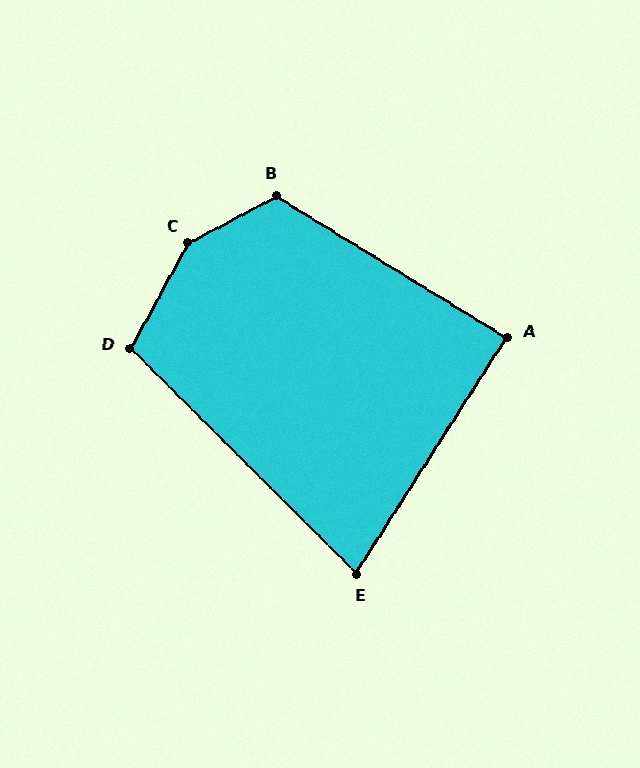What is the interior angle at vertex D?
Approximately 106 degrees (obtuse).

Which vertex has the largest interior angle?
C, at approximately 147 degrees.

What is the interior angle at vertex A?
Approximately 89 degrees (approximately right).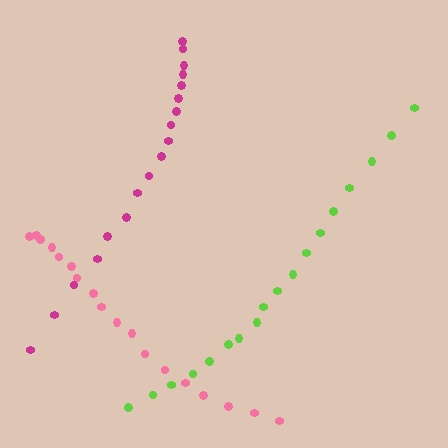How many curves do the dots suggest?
There are 3 distinct paths.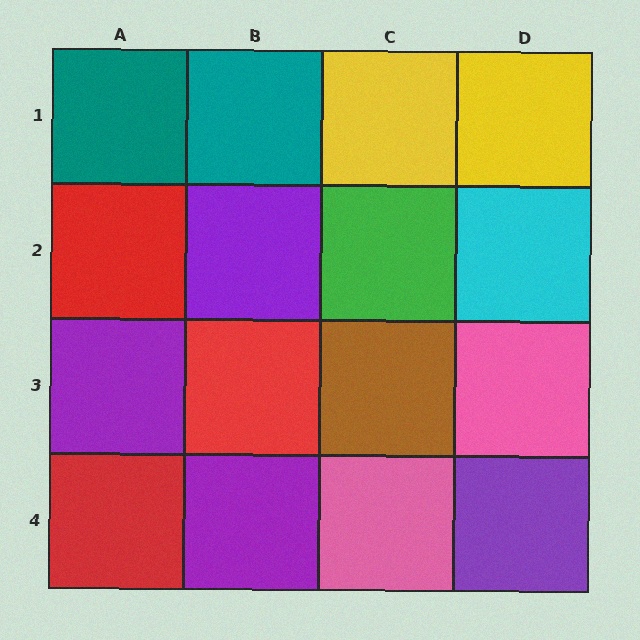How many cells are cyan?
1 cell is cyan.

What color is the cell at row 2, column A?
Red.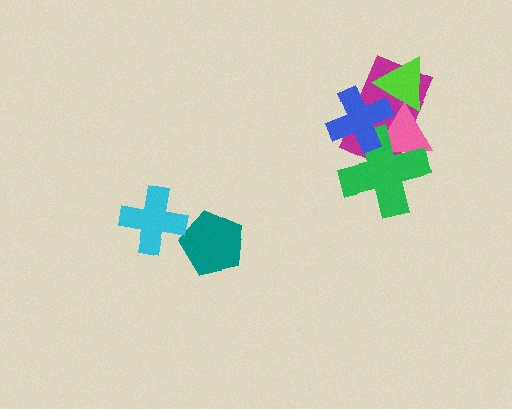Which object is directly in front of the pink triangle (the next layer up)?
The lime triangle is directly in front of the pink triangle.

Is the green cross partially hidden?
Yes, it is partially covered by another shape.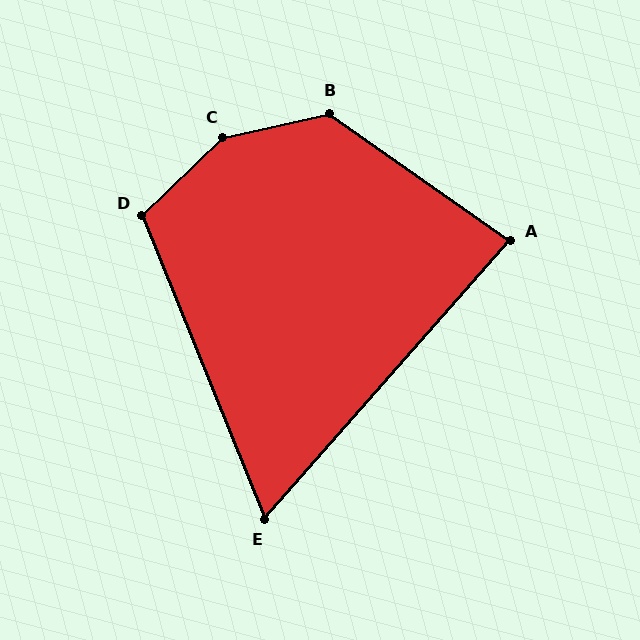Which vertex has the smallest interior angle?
E, at approximately 63 degrees.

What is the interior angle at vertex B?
Approximately 132 degrees (obtuse).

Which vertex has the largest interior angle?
C, at approximately 149 degrees.